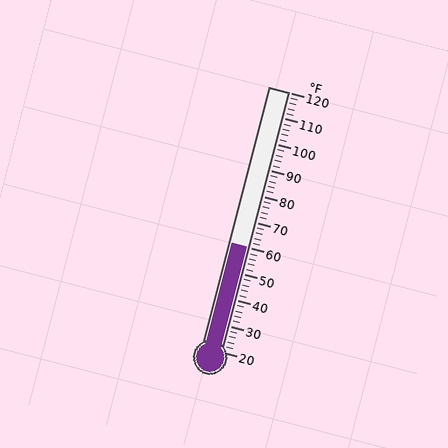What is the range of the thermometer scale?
The thermometer scale ranges from 20°F to 120°F.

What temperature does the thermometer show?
The thermometer shows approximately 60°F.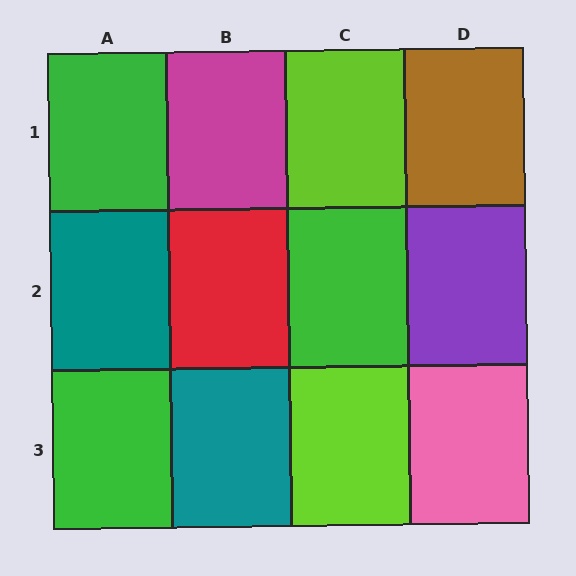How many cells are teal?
2 cells are teal.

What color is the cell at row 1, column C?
Lime.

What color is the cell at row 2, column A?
Teal.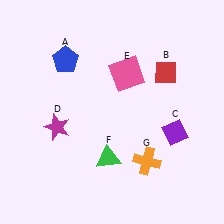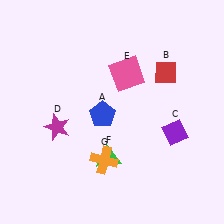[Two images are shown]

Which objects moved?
The objects that moved are: the blue pentagon (A), the orange cross (G).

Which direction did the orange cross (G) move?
The orange cross (G) moved left.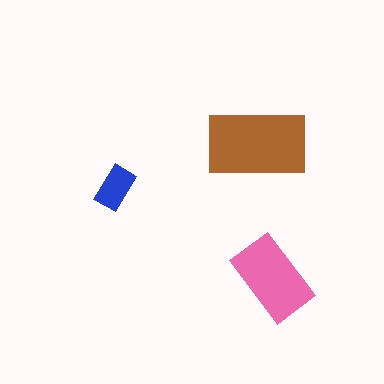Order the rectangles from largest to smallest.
the brown one, the pink one, the blue one.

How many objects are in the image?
There are 3 objects in the image.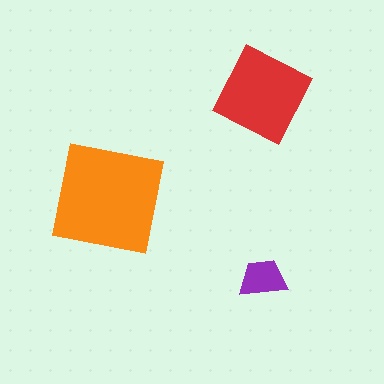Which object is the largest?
The orange square.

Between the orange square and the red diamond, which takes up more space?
The orange square.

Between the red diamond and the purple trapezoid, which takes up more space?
The red diamond.